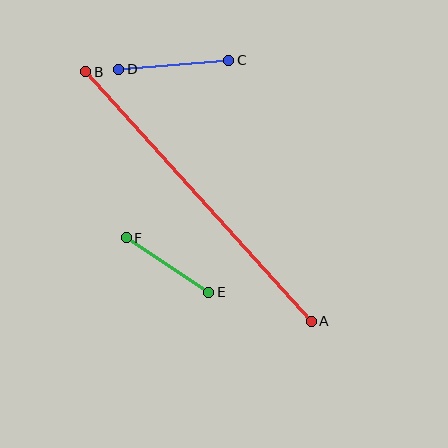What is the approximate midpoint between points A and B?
The midpoint is at approximately (199, 196) pixels.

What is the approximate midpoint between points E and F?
The midpoint is at approximately (168, 265) pixels.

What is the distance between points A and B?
The distance is approximately 337 pixels.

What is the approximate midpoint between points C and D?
The midpoint is at approximately (174, 65) pixels.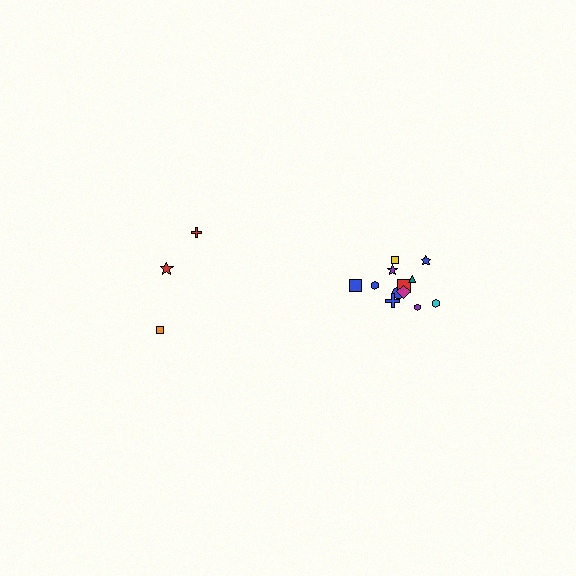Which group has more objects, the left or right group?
The right group.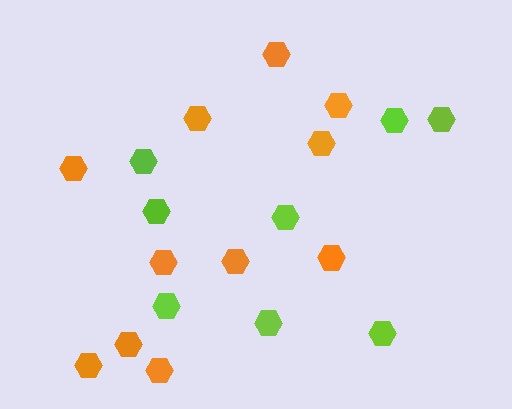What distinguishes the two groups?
There are 2 groups: one group of lime hexagons (8) and one group of orange hexagons (11).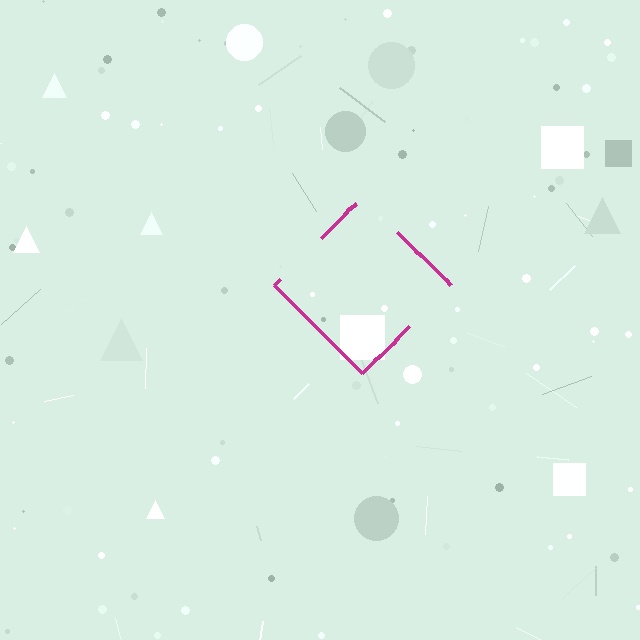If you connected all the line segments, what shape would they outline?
They would outline a diamond.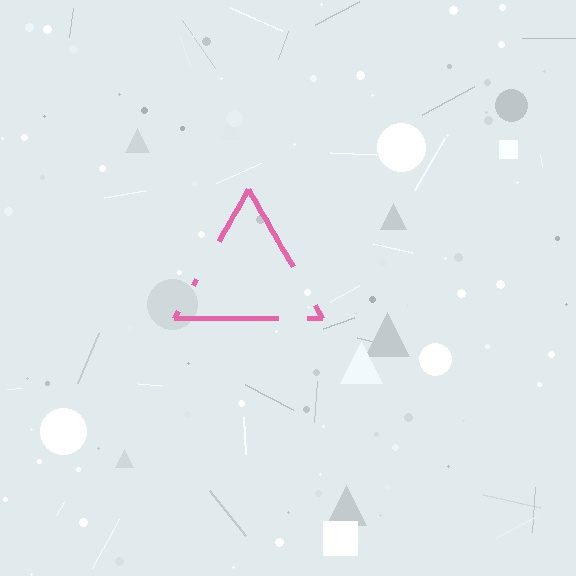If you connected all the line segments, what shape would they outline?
They would outline a triangle.